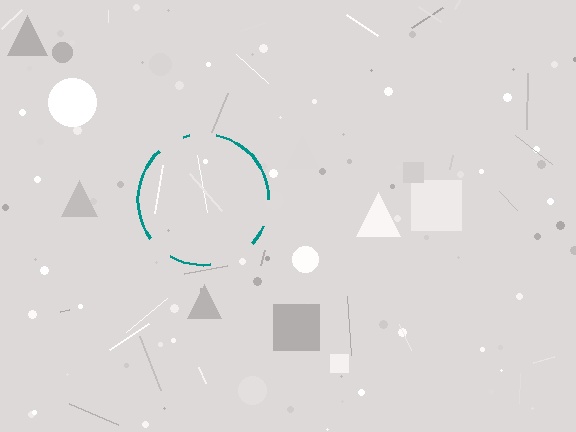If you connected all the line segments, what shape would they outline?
They would outline a circle.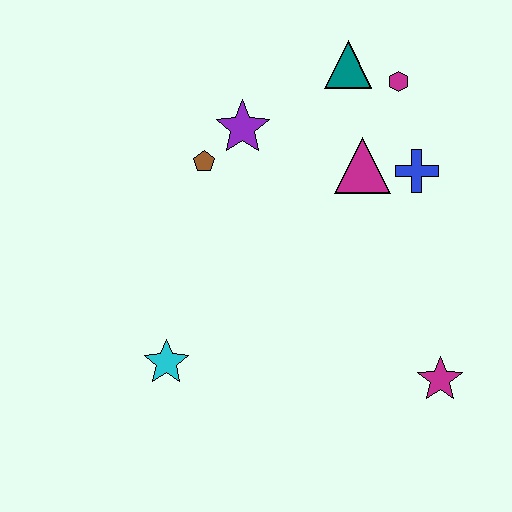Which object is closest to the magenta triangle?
The blue cross is closest to the magenta triangle.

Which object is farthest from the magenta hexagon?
The cyan star is farthest from the magenta hexagon.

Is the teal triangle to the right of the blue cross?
No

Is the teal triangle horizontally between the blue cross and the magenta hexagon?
No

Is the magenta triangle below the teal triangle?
Yes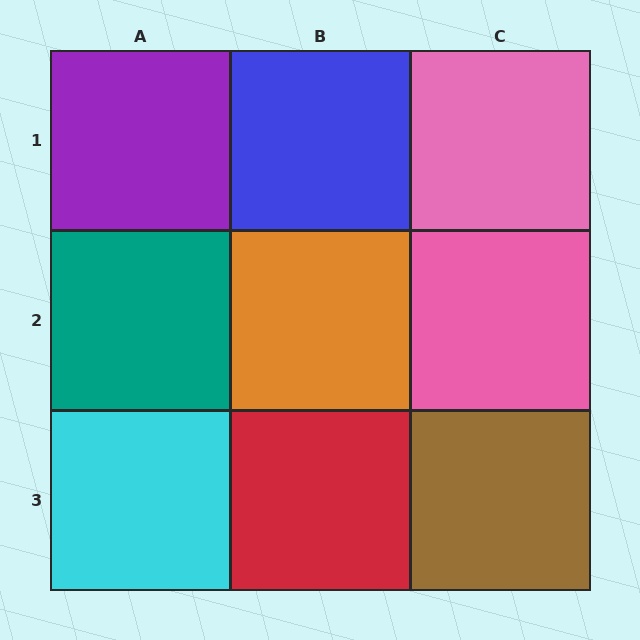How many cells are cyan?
1 cell is cyan.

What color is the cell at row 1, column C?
Pink.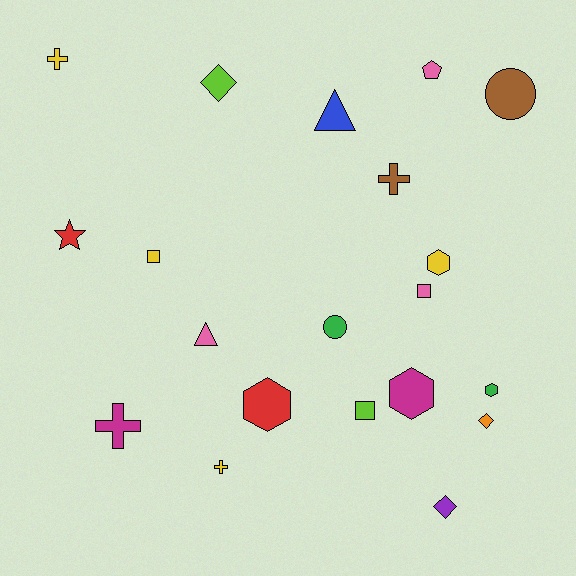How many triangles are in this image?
There are 2 triangles.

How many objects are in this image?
There are 20 objects.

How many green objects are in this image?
There are 2 green objects.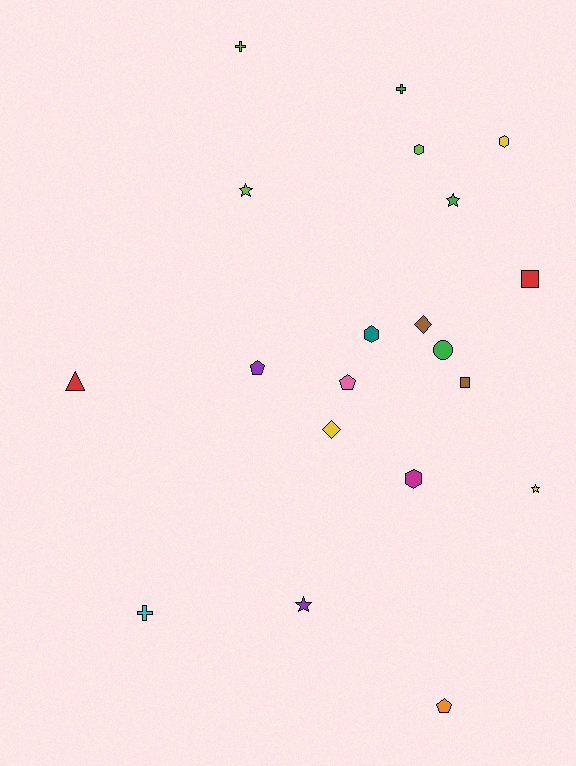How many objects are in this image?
There are 20 objects.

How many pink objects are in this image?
There is 1 pink object.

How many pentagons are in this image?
There are 3 pentagons.